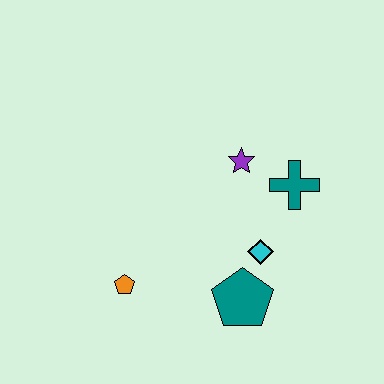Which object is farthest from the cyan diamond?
The orange pentagon is farthest from the cyan diamond.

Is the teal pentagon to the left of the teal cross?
Yes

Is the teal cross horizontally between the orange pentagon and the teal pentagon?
No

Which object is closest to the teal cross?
The purple star is closest to the teal cross.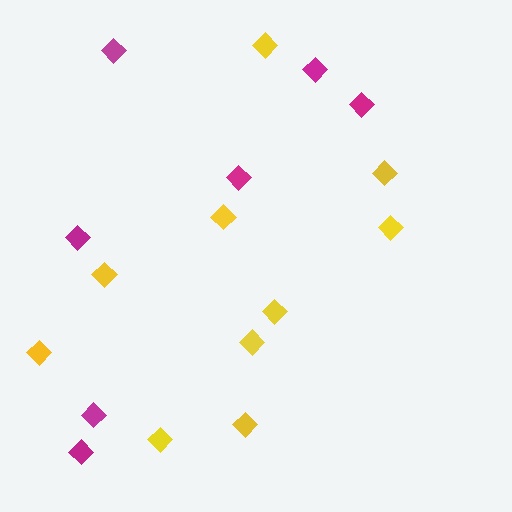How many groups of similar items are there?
There are 2 groups: one group of yellow diamonds (10) and one group of magenta diamonds (7).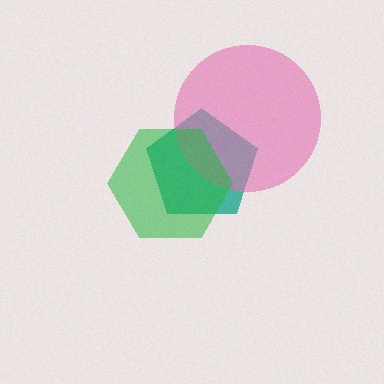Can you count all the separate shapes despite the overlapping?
Yes, there are 3 separate shapes.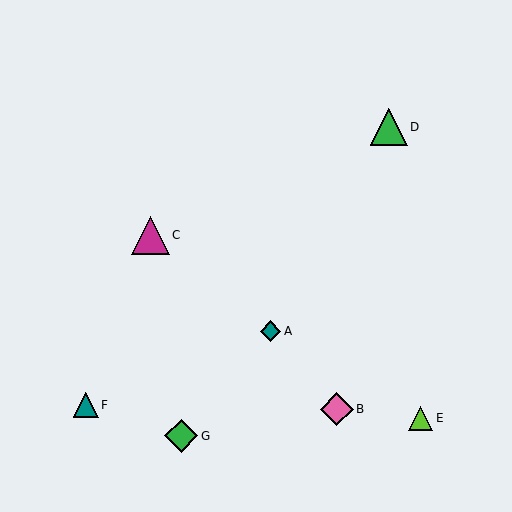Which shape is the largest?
The magenta triangle (labeled C) is the largest.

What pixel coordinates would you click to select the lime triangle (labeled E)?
Click at (421, 418) to select the lime triangle E.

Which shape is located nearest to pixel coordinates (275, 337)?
The teal diamond (labeled A) at (271, 331) is nearest to that location.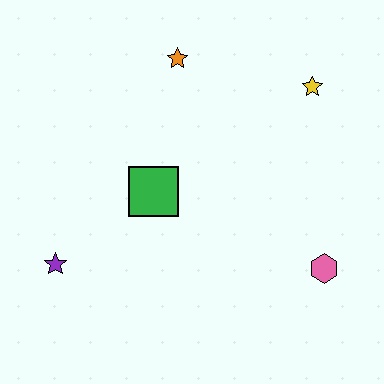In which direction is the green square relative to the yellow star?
The green square is to the left of the yellow star.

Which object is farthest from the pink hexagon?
The purple star is farthest from the pink hexagon.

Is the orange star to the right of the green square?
Yes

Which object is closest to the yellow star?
The orange star is closest to the yellow star.